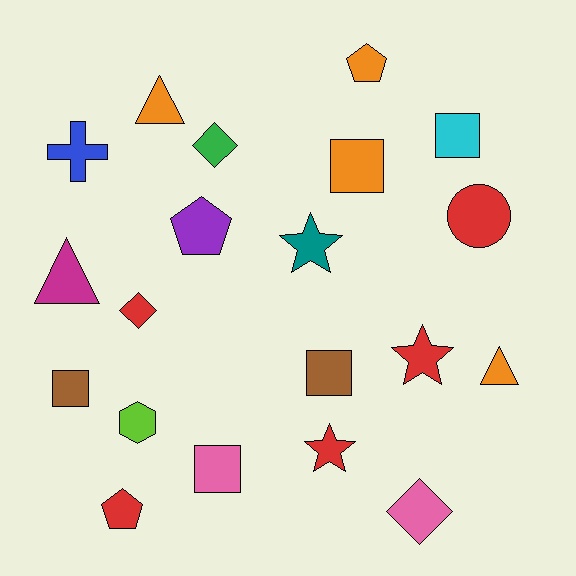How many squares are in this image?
There are 5 squares.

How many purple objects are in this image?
There is 1 purple object.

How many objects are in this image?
There are 20 objects.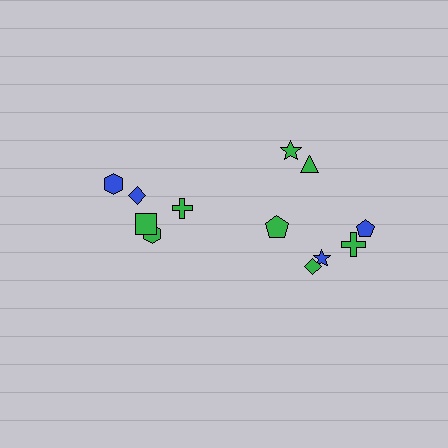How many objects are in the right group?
There are 7 objects.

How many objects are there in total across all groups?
There are 12 objects.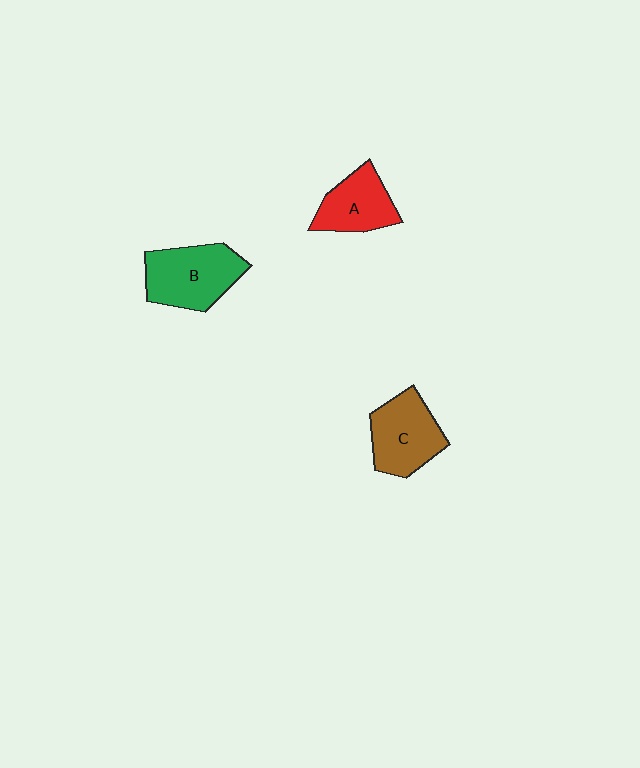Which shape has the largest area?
Shape B (green).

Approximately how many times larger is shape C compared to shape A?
Approximately 1.2 times.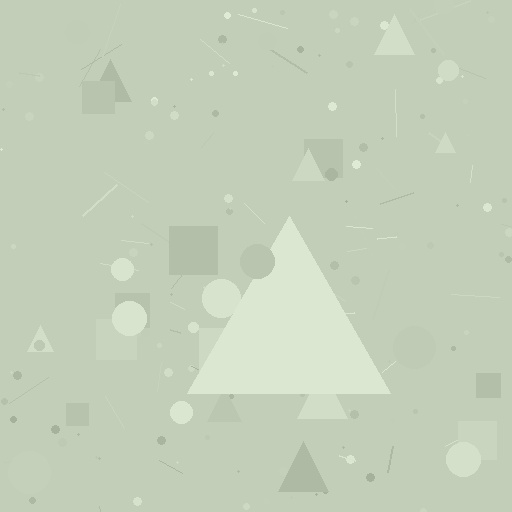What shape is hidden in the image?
A triangle is hidden in the image.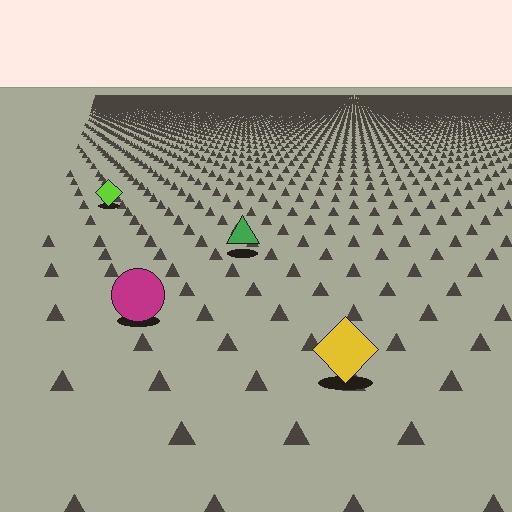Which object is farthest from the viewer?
The lime diamond is farthest from the viewer. It appears smaller and the ground texture around it is denser.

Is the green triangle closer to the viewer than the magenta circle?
No. The magenta circle is closer — you can tell from the texture gradient: the ground texture is coarser near it.